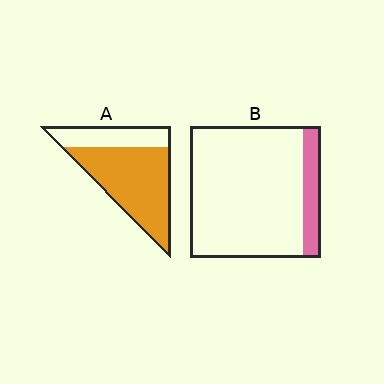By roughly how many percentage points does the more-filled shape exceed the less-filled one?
By roughly 55 percentage points (A over B).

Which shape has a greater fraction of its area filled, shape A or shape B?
Shape A.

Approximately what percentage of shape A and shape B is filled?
A is approximately 70% and B is approximately 15%.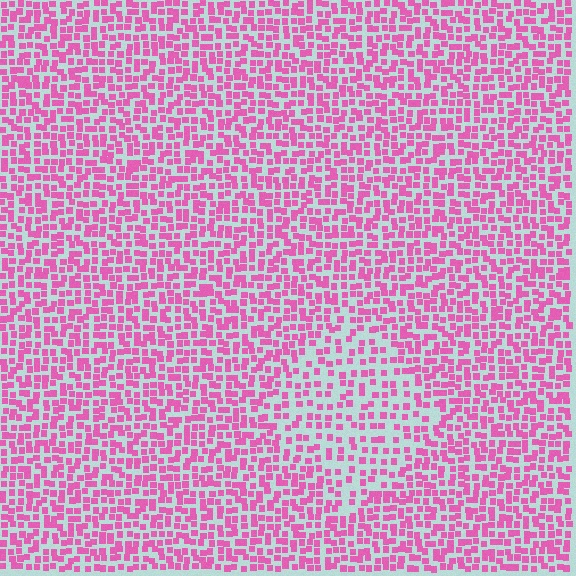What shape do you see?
I see a diamond.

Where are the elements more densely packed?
The elements are more densely packed outside the diamond boundary.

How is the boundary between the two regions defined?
The boundary is defined by a change in element density (approximately 1.7x ratio). All elements are the same color, size, and shape.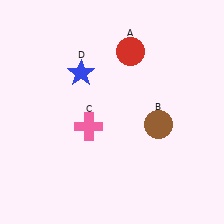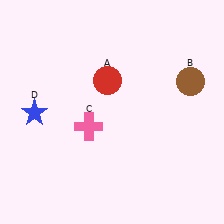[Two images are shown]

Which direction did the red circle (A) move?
The red circle (A) moved down.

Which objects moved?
The objects that moved are: the red circle (A), the brown circle (B), the blue star (D).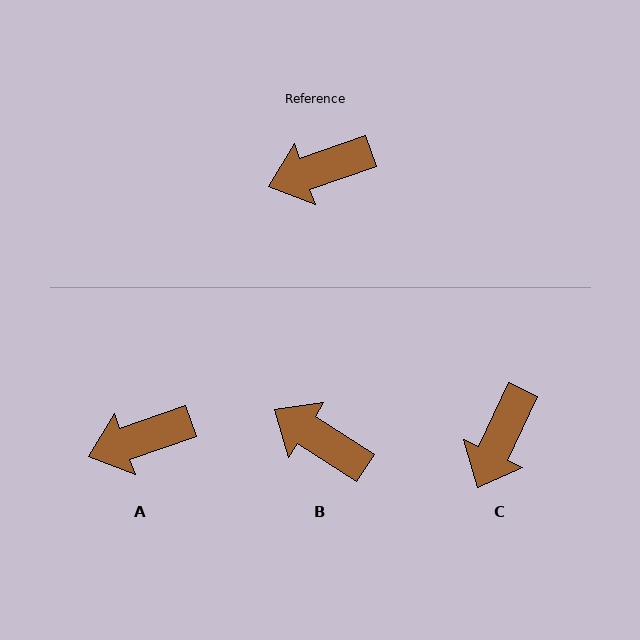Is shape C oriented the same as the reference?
No, it is off by about 46 degrees.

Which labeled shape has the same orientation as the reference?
A.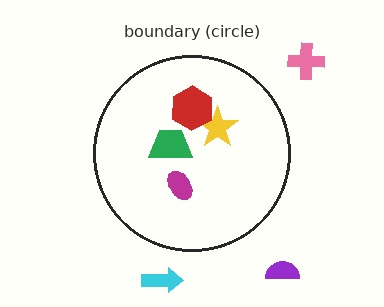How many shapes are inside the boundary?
4 inside, 3 outside.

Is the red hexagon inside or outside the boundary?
Inside.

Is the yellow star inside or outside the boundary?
Inside.